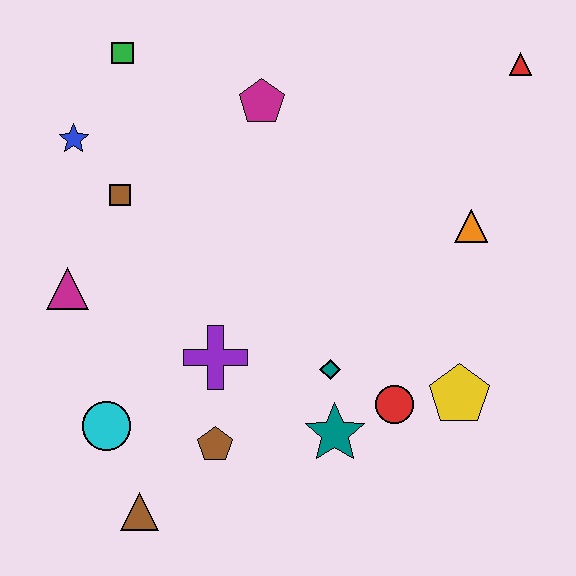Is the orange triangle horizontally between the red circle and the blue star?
No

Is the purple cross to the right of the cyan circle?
Yes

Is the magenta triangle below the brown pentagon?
No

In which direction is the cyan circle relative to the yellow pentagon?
The cyan circle is to the left of the yellow pentagon.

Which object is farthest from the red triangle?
The brown triangle is farthest from the red triangle.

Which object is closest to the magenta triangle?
The brown square is closest to the magenta triangle.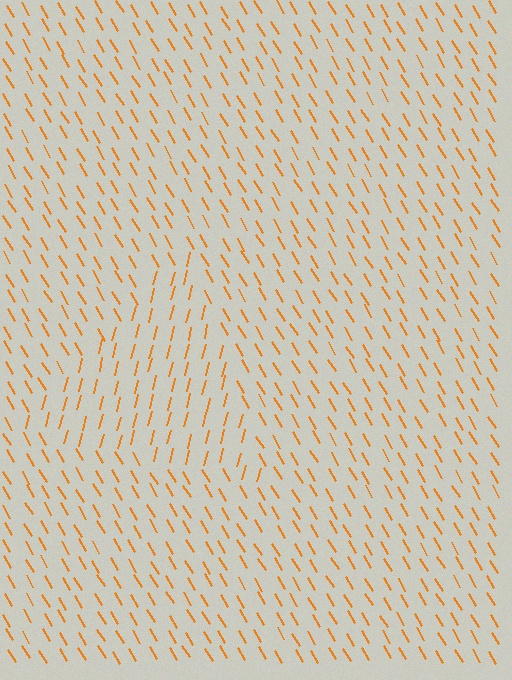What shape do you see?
I see a triangle.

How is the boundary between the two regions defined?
The boundary is defined purely by a change in line orientation (approximately 45 degrees difference). All lines are the same color and thickness.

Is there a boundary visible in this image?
Yes, there is a texture boundary formed by a change in line orientation.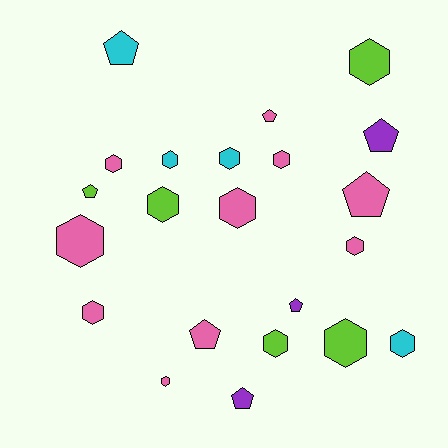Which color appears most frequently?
Pink, with 10 objects.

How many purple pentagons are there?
There are 3 purple pentagons.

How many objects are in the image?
There are 22 objects.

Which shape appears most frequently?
Hexagon, with 14 objects.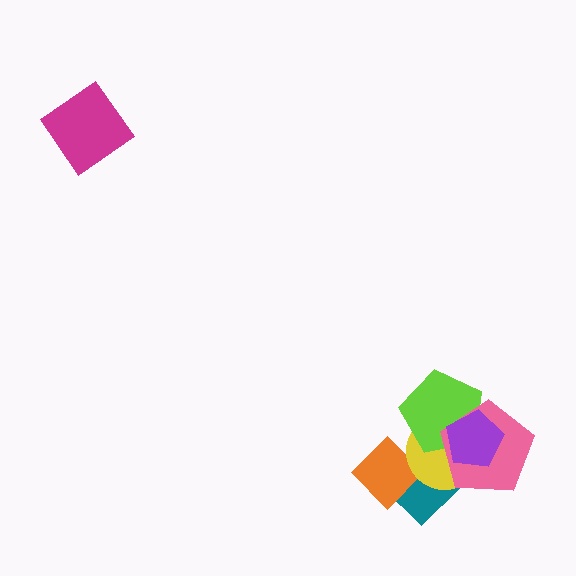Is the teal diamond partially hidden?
Yes, it is partially covered by another shape.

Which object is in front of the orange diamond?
The yellow circle is in front of the orange diamond.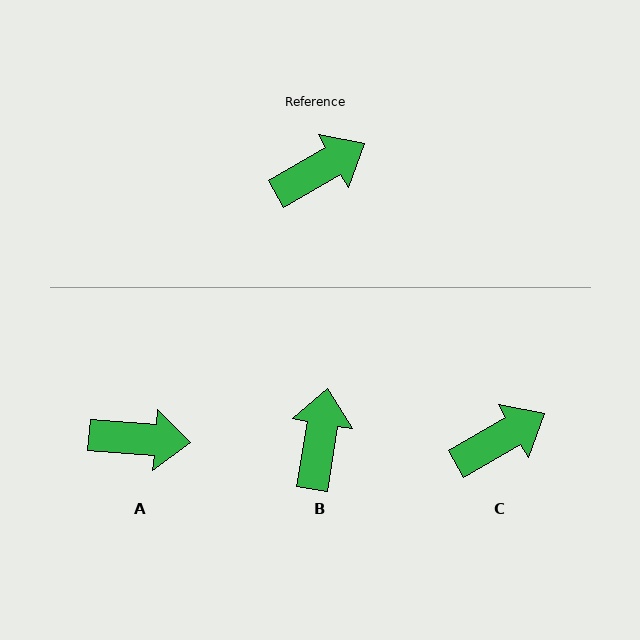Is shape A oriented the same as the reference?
No, it is off by about 34 degrees.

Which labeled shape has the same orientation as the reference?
C.